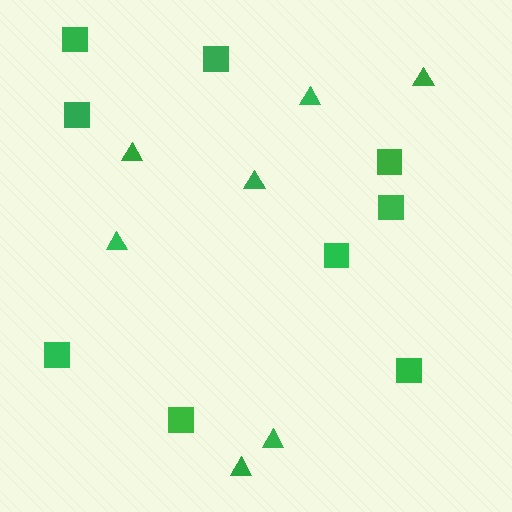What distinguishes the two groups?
There are 2 groups: one group of squares (9) and one group of triangles (7).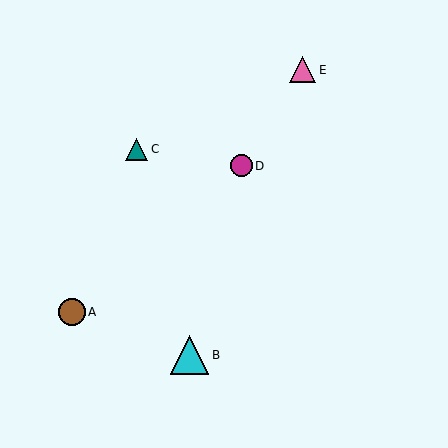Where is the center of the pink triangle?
The center of the pink triangle is at (302, 70).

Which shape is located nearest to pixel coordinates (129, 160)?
The teal triangle (labeled C) at (137, 149) is nearest to that location.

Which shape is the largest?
The cyan triangle (labeled B) is the largest.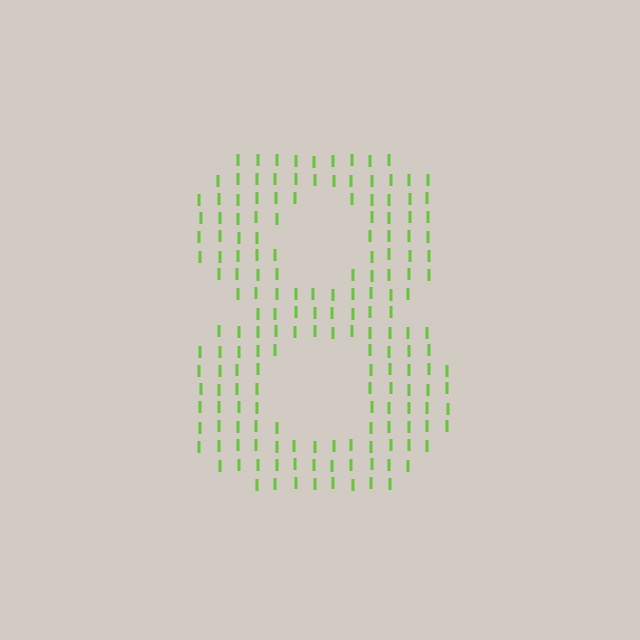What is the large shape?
The large shape is the digit 8.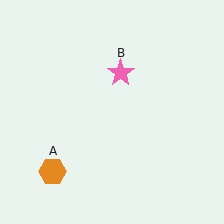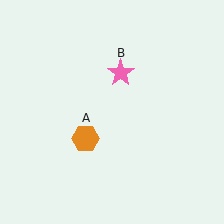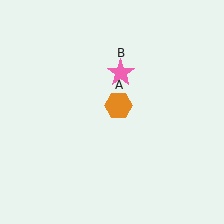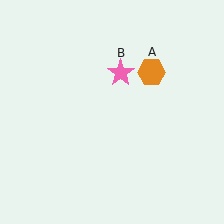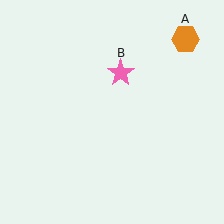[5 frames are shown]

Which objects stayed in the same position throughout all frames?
Pink star (object B) remained stationary.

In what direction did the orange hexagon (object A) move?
The orange hexagon (object A) moved up and to the right.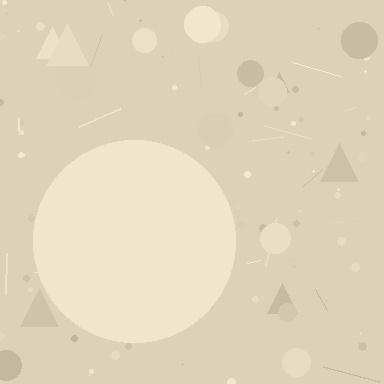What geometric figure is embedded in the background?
A circle is embedded in the background.